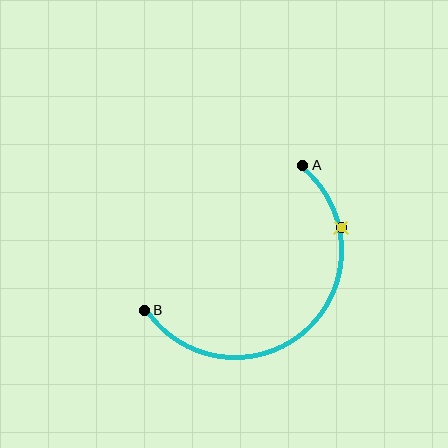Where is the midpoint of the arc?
The arc midpoint is the point on the curve farthest from the straight line joining A and B. It sits below and to the right of that line.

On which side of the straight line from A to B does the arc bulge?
The arc bulges below and to the right of the straight line connecting A and B.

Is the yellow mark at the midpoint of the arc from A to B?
No. The yellow mark lies on the arc but is closer to endpoint A. The arc midpoint would be at the point on the curve equidistant along the arc from both A and B.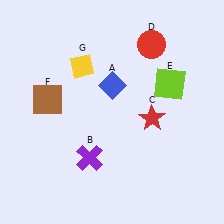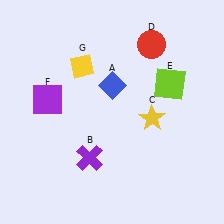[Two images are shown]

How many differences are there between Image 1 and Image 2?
There are 2 differences between the two images.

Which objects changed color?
C changed from red to yellow. F changed from brown to purple.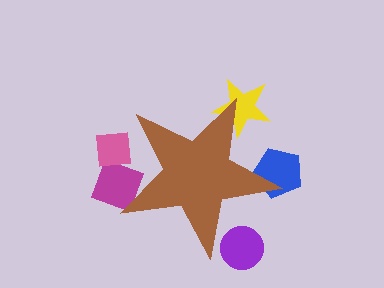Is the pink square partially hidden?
Yes, the pink square is partially hidden behind the brown star.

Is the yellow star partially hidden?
Yes, the yellow star is partially hidden behind the brown star.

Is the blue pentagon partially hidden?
Yes, the blue pentagon is partially hidden behind the brown star.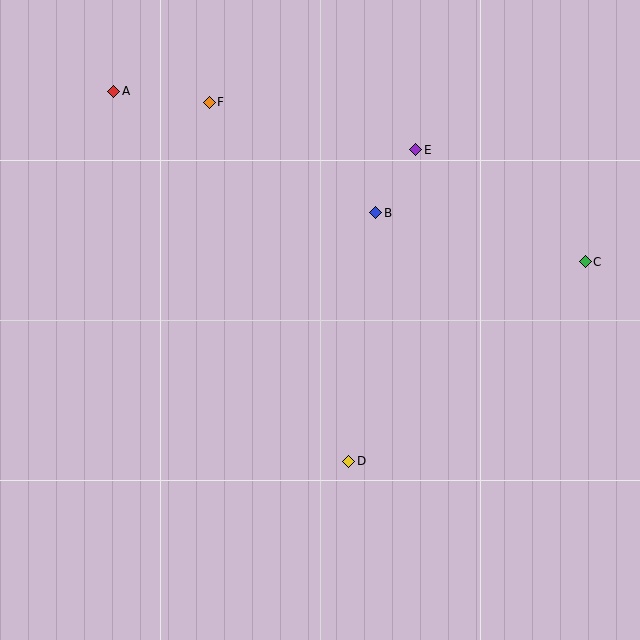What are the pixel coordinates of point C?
Point C is at (585, 262).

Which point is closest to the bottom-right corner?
Point D is closest to the bottom-right corner.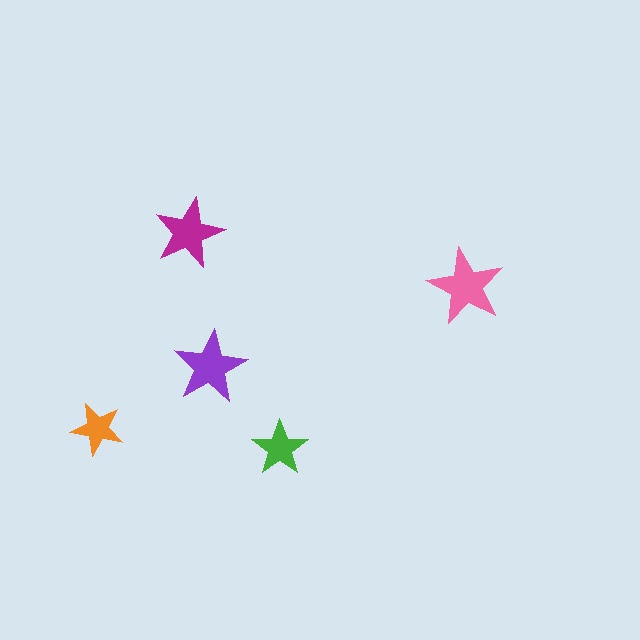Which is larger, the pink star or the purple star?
The pink one.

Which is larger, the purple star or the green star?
The purple one.